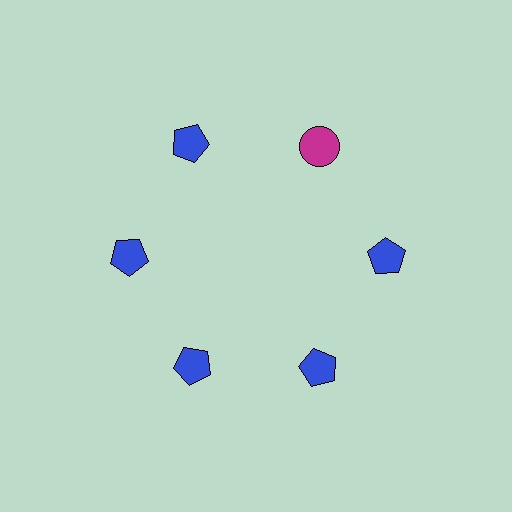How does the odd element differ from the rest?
It differs in both color (magenta instead of blue) and shape (circle instead of pentagon).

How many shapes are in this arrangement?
There are 6 shapes arranged in a ring pattern.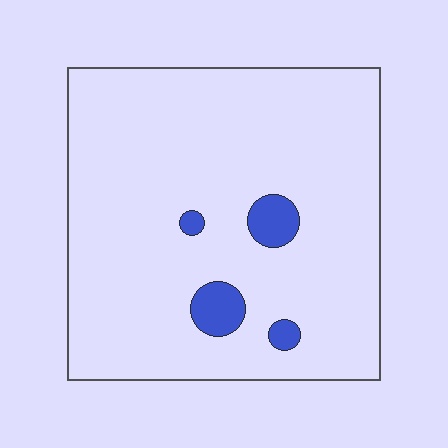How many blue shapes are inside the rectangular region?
4.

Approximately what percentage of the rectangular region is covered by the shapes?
Approximately 5%.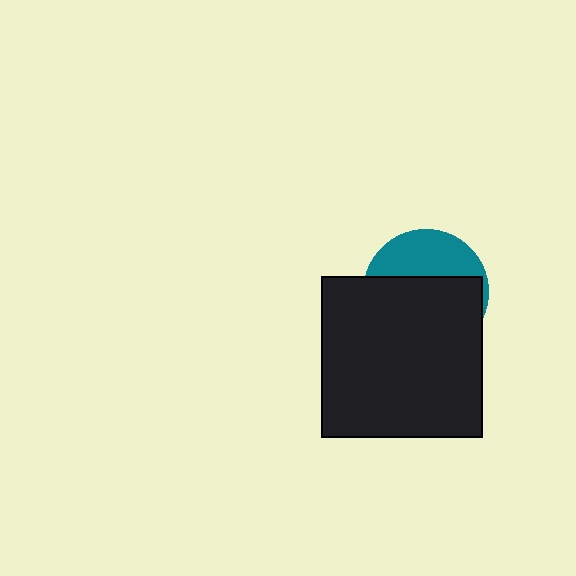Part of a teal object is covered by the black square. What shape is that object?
It is a circle.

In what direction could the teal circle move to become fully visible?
The teal circle could move up. That would shift it out from behind the black square entirely.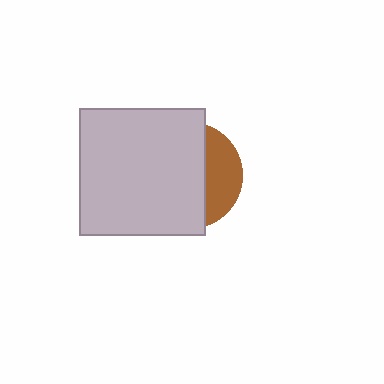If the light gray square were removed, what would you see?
You would see the complete brown circle.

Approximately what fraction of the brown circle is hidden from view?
Roughly 69% of the brown circle is hidden behind the light gray square.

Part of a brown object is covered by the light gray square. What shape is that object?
It is a circle.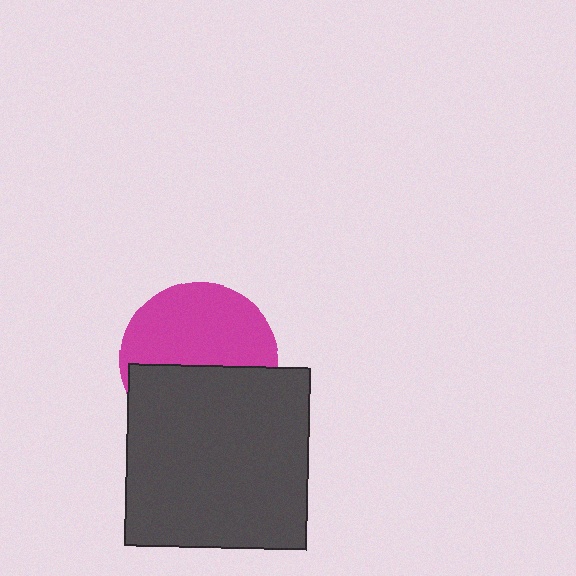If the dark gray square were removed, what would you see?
You would see the complete magenta circle.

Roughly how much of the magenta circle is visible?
About half of it is visible (roughly 54%).